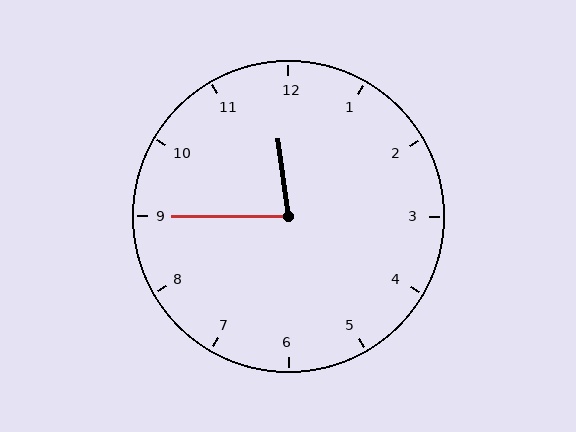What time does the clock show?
11:45.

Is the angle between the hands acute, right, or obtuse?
It is acute.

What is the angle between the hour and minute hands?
Approximately 82 degrees.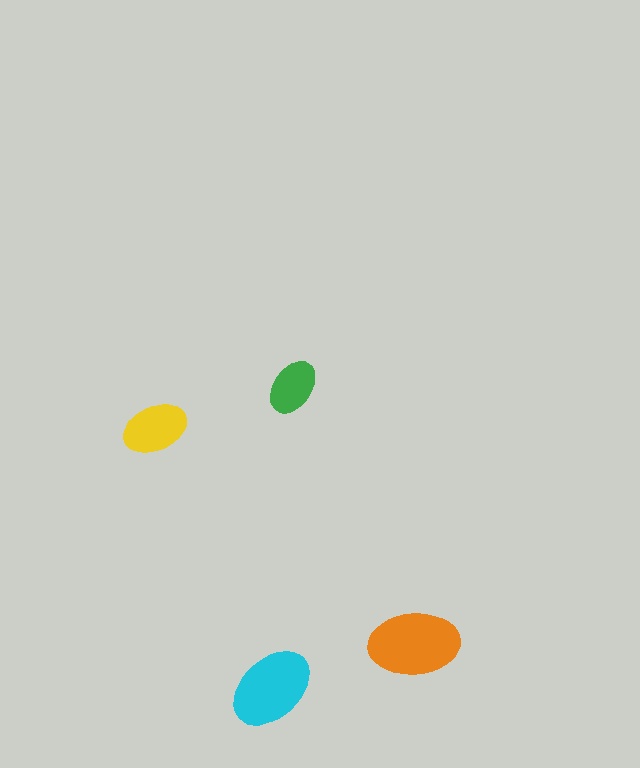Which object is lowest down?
The cyan ellipse is bottommost.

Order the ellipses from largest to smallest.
the orange one, the cyan one, the yellow one, the green one.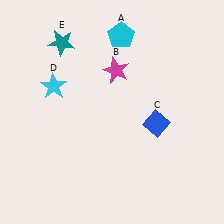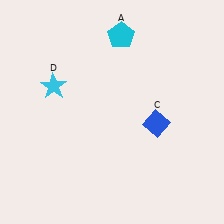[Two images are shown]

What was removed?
The magenta star (B), the teal star (E) were removed in Image 2.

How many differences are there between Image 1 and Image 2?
There are 2 differences between the two images.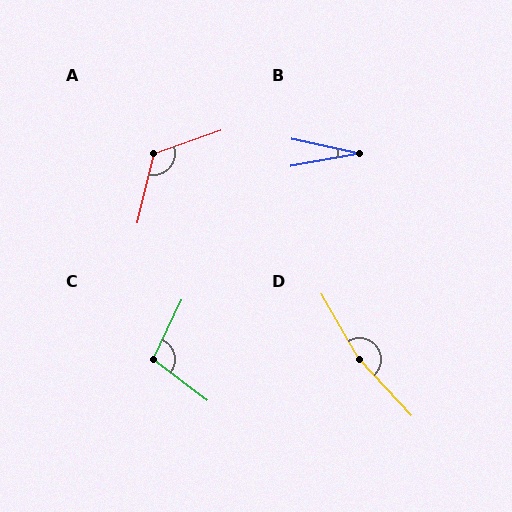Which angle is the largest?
D, at approximately 168 degrees.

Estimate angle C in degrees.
Approximately 101 degrees.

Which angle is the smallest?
B, at approximately 23 degrees.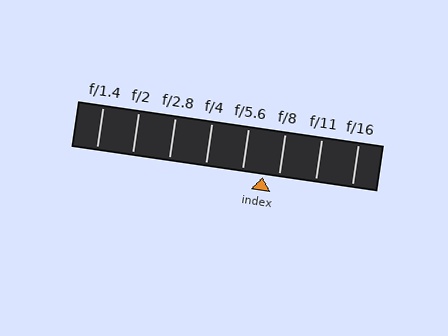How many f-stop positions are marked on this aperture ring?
There are 8 f-stop positions marked.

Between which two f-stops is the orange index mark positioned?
The index mark is between f/5.6 and f/8.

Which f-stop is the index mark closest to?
The index mark is closest to f/8.